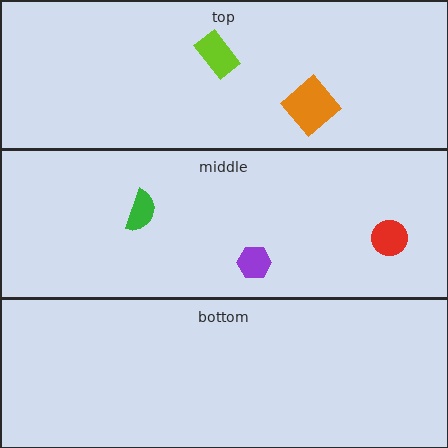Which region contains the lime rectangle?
The top region.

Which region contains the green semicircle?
The middle region.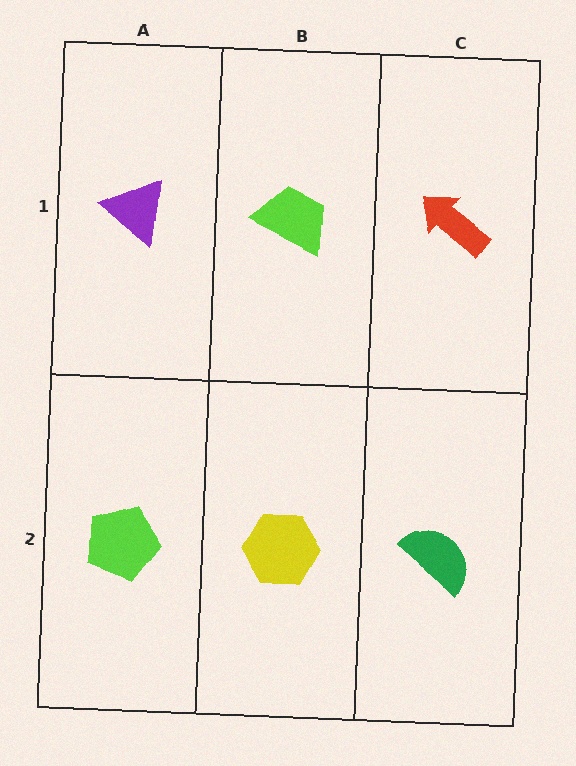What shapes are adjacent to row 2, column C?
A red arrow (row 1, column C), a yellow hexagon (row 2, column B).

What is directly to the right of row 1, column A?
A lime trapezoid.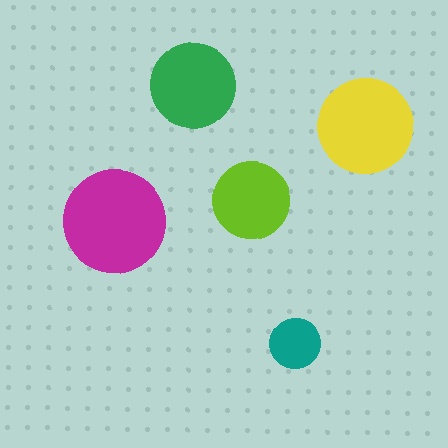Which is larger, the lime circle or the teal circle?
The lime one.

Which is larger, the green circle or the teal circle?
The green one.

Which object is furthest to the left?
The magenta circle is leftmost.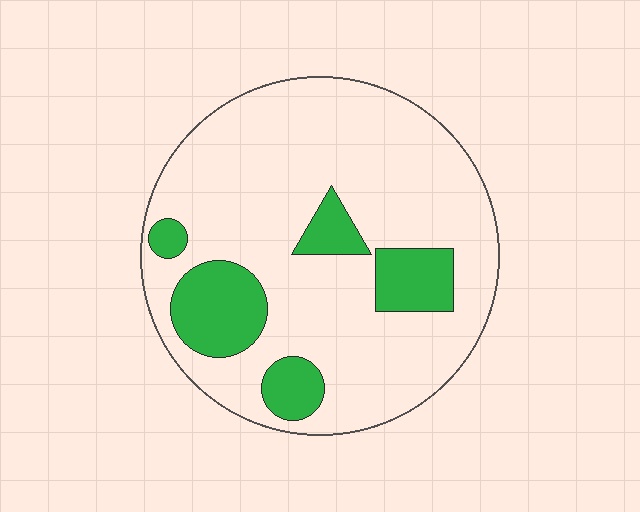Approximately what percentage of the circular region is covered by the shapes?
Approximately 20%.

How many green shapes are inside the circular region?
5.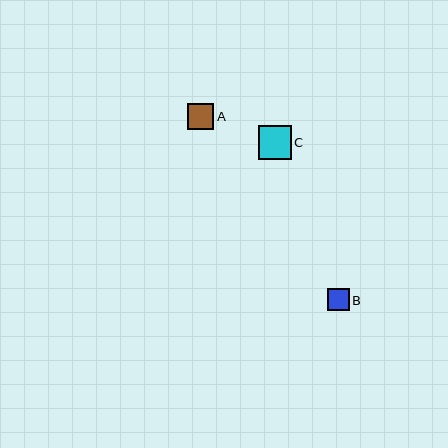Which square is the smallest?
Square B is the smallest with a size of approximately 22 pixels.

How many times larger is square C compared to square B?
Square C is approximately 1.5 times the size of square B.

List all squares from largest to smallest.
From largest to smallest: C, A, B.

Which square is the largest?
Square C is the largest with a size of approximately 33 pixels.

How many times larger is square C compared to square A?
Square C is approximately 1.3 times the size of square A.